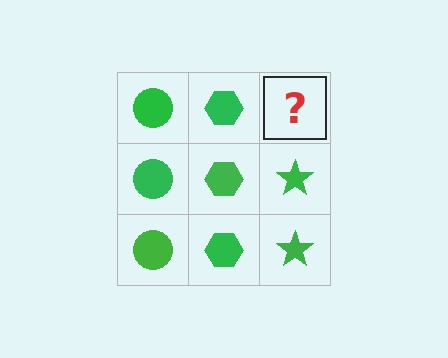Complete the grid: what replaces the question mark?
The question mark should be replaced with a green star.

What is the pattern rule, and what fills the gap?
The rule is that each column has a consistent shape. The gap should be filled with a green star.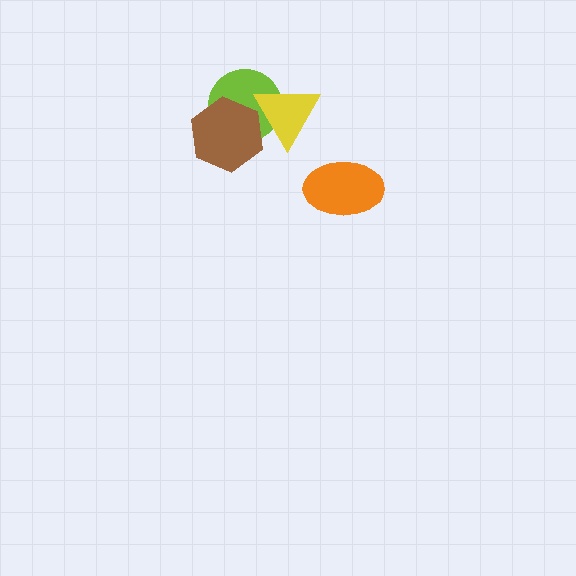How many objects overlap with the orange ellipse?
0 objects overlap with the orange ellipse.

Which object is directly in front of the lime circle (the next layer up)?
The yellow triangle is directly in front of the lime circle.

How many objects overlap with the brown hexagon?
2 objects overlap with the brown hexagon.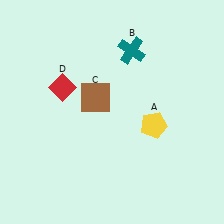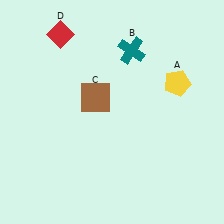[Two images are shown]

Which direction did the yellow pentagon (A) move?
The yellow pentagon (A) moved up.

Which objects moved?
The objects that moved are: the yellow pentagon (A), the red diamond (D).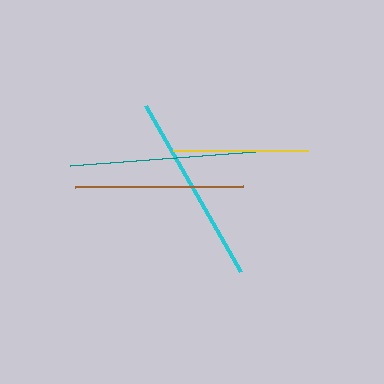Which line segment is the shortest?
The yellow line is the shortest at approximately 135 pixels.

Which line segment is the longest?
The teal line is the longest at approximately 198 pixels.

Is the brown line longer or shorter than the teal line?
The teal line is longer than the brown line.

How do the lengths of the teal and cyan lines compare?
The teal and cyan lines are approximately the same length.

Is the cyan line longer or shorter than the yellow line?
The cyan line is longer than the yellow line.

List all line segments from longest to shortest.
From longest to shortest: teal, cyan, brown, yellow.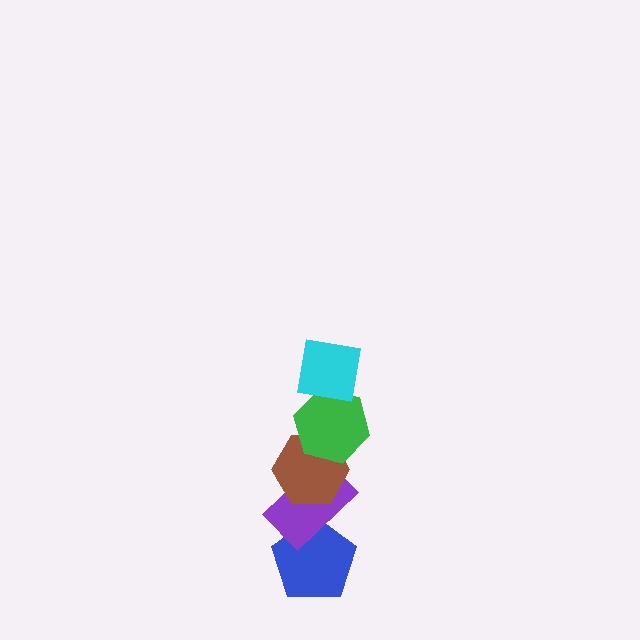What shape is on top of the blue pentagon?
The purple rectangle is on top of the blue pentagon.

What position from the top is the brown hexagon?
The brown hexagon is 3rd from the top.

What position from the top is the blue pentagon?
The blue pentagon is 5th from the top.